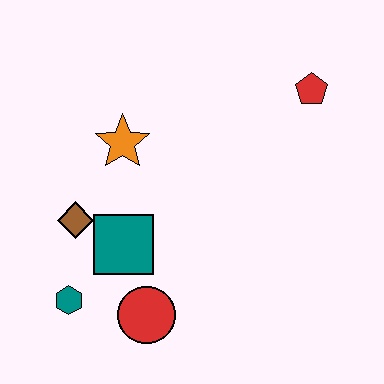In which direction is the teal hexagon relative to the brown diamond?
The teal hexagon is below the brown diamond.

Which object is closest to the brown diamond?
The teal square is closest to the brown diamond.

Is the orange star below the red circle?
No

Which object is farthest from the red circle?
The red pentagon is farthest from the red circle.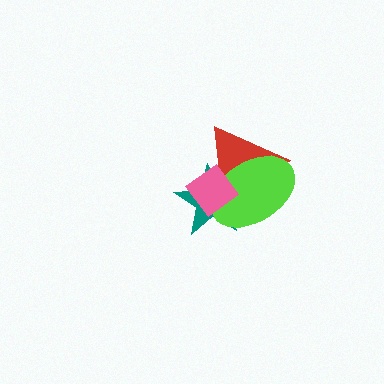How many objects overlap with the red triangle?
3 objects overlap with the red triangle.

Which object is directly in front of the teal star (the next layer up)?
The red triangle is directly in front of the teal star.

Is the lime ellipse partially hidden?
Yes, it is partially covered by another shape.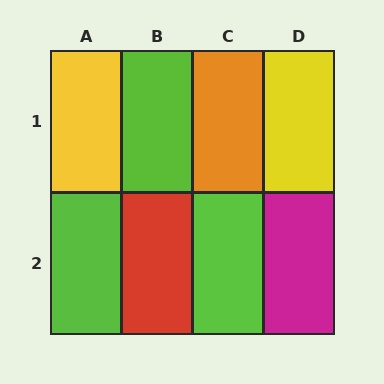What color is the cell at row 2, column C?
Lime.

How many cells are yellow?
2 cells are yellow.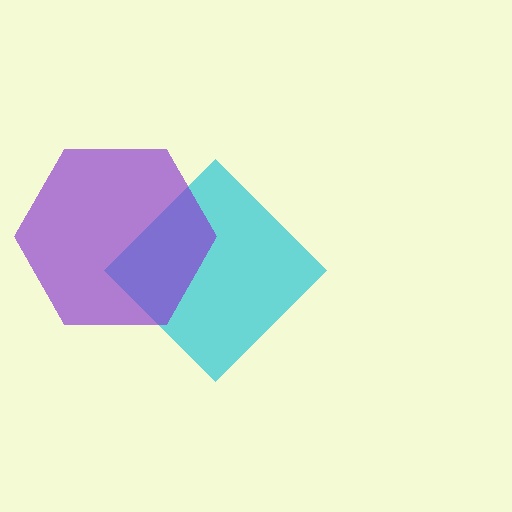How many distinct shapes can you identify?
There are 2 distinct shapes: a cyan diamond, a purple hexagon.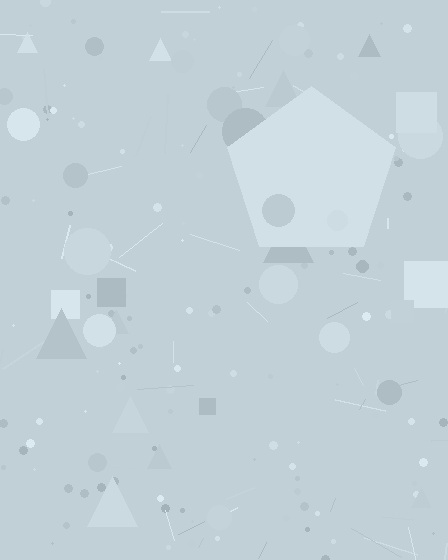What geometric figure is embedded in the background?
A pentagon is embedded in the background.